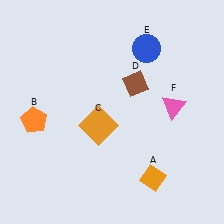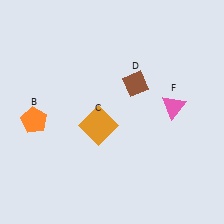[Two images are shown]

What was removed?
The blue circle (E), the orange diamond (A) were removed in Image 2.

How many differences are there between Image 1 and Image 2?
There are 2 differences between the two images.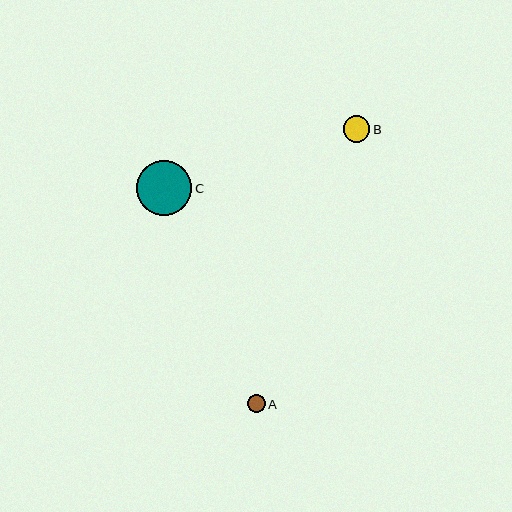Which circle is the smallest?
Circle A is the smallest with a size of approximately 18 pixels.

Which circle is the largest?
Circle C is the largest with a size of approximately 55 pixels.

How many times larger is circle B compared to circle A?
Circle B is approximately 1.5 times the size of circle A.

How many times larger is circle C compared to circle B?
Circle C is approximately 2.0 times the size of circle B.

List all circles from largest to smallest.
From largest to smallest: C, B, A.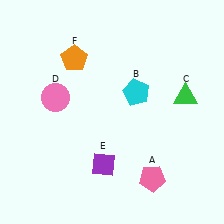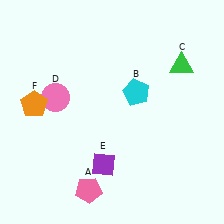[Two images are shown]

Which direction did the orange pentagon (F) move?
The orange pentagon (F) moved down.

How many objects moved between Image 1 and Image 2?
3 objects moved between the two images.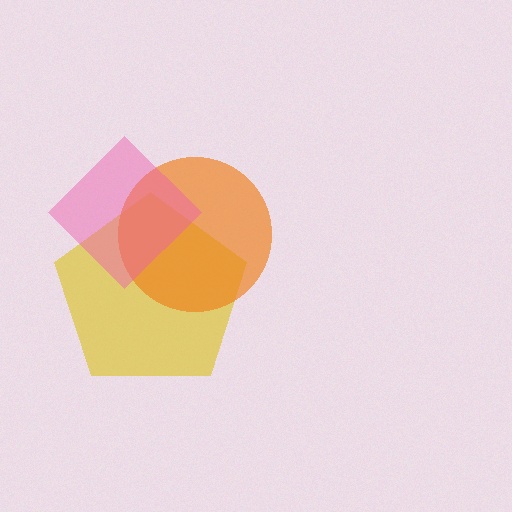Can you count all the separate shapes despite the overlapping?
Yes, there are 3 separate shapes.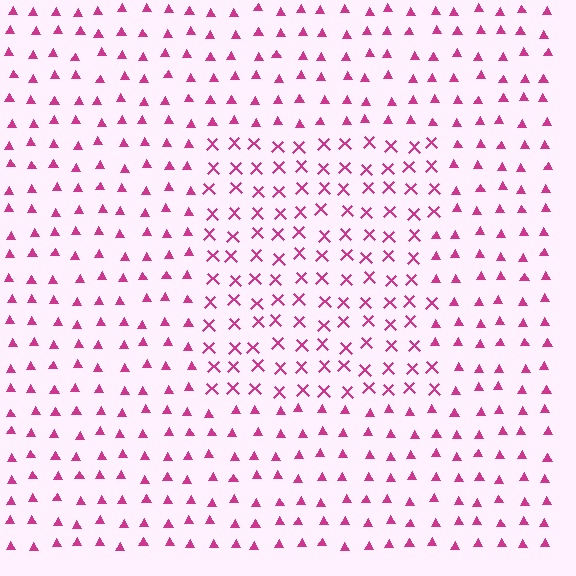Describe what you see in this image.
The image is filled with small magenta elements arranged in a uniform grid. A rectangle-shaped region contains X marks, while the surrounding area contains triangles. The boundary is defined purely by the change in element shape.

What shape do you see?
I see a rectangle.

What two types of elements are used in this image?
The image uses X marks inside the rectangle region and triangles outside it.